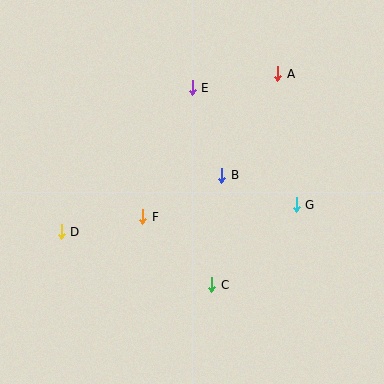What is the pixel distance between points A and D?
The distance between A and D is 268 pixels.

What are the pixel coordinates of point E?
Point E is at (192, 88).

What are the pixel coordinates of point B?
Point B is at (222, 175).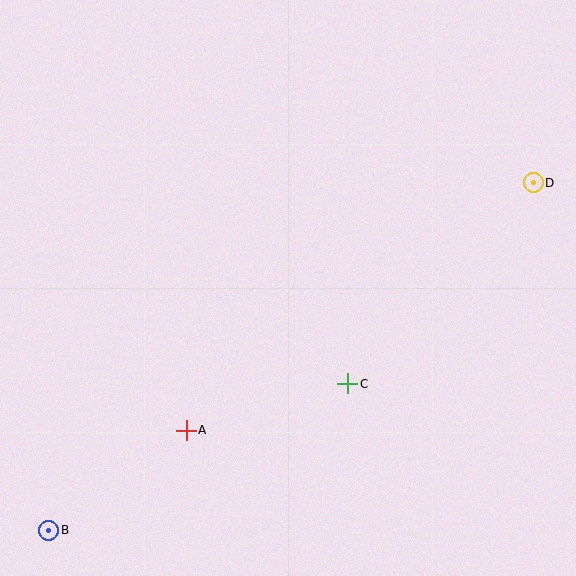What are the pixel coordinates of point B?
Point B is at (49, 530).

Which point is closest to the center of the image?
Point C at (348, 384) is closest to the center.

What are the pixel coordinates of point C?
Point C is at (348, 384).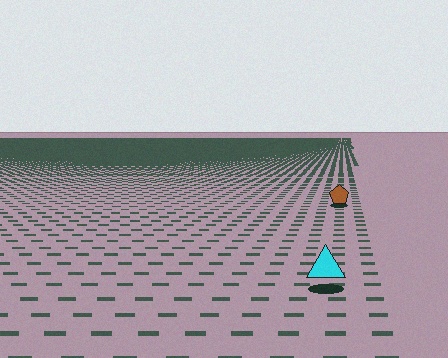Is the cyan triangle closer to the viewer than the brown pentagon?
Yes. The cyan triangle is closer — you can tell from the texture gradient: the ground texture is coarser near it.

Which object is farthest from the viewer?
The brown pentagon is farthest from the viewer. It appears smaller and the ground texture around it is denser.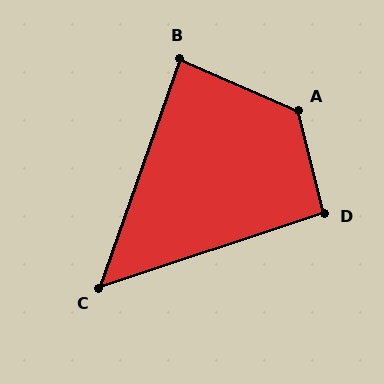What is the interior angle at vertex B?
Approximately 86 degrees (approximately right).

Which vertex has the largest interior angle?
A, at approximately 128 degrees.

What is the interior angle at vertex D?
Approximately 94 degrees (approximately right).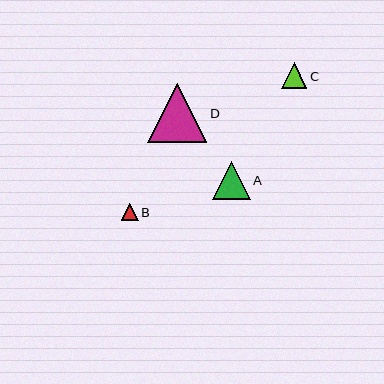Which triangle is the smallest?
Triangle B is the smallest with a size of approximately 17 pixels.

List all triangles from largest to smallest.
From largest to smallest: D, A, C, B.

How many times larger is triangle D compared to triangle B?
Triangle D is approximately 3.5 times the size of triangle B.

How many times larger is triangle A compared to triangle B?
Triangle A is approximately 2.2 times the size of triangle B.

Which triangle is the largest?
Triangle D is the largest with a size of approximately 59 pixels.